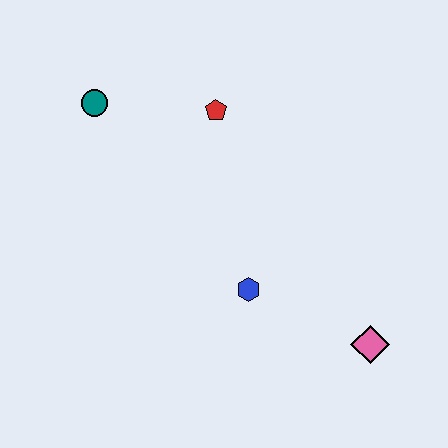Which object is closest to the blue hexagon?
The pink diamond is closest to the blue hexagon.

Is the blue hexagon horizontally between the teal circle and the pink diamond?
Yes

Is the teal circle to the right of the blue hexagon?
No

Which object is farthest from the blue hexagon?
The teal circle is farthest from the blue hexagon.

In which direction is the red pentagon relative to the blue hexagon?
The red pentagon is above the blue hexagon.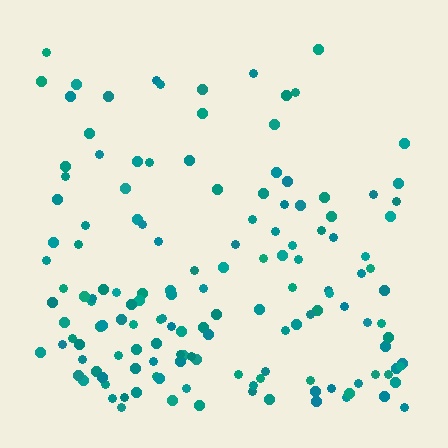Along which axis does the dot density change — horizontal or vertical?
Vertical.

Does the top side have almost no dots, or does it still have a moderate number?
Still a moderate number, just noticeably fewer than the bottom.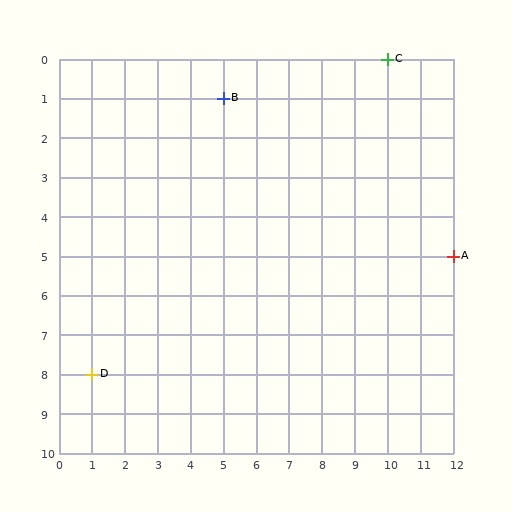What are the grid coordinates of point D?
Point D is at grid coordinates (1, 8).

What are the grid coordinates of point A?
Point A is at grid coordinates (12, 5).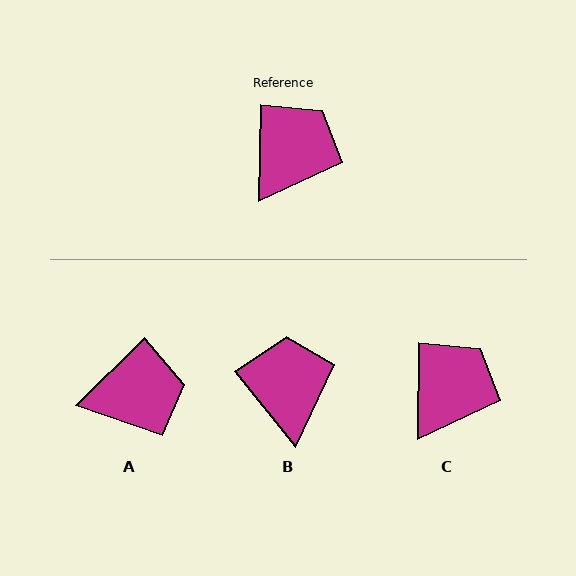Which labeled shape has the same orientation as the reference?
C.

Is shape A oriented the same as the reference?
No, it is off by about 44 degrees.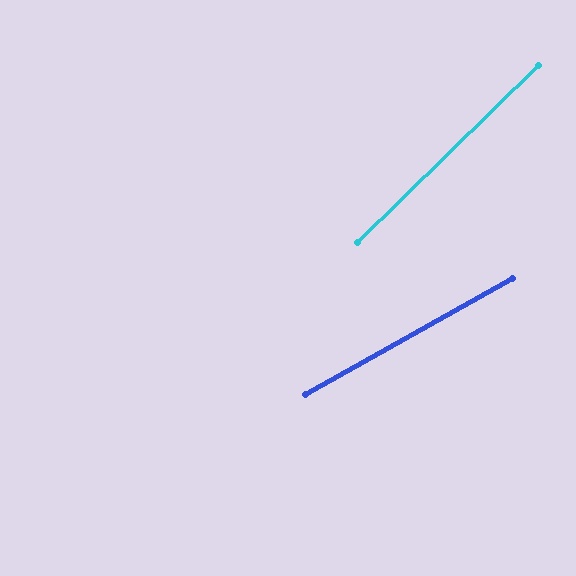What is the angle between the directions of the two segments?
Approximately 15 degrees.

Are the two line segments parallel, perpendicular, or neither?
Neither parallel nor perpendicular — they differ by about 15°.